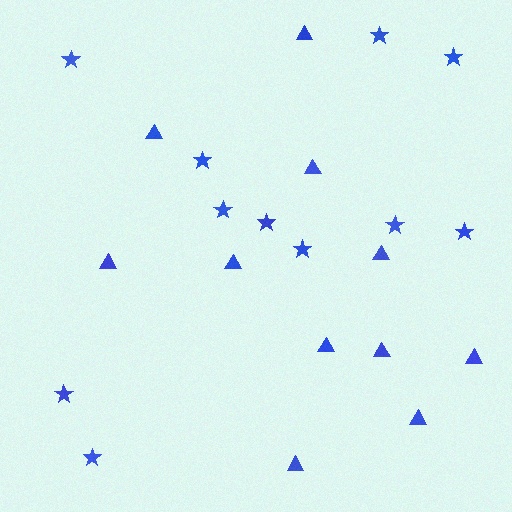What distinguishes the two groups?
There are 2 groups: one group of stars (11) and one group of triangles (11).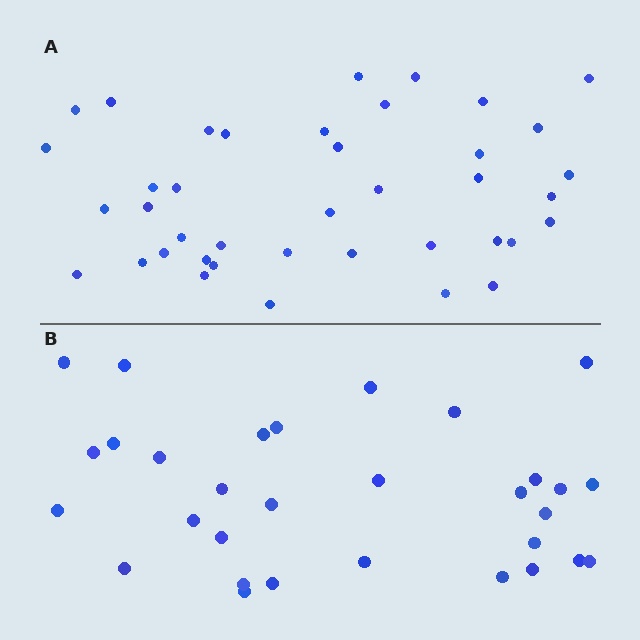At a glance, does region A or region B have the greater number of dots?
Region A (the top region) has more dots.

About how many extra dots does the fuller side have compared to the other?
Region A has roughly 8 or so more dots than region B.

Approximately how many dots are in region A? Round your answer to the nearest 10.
About 40 dots.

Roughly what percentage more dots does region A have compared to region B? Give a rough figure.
About 30% more.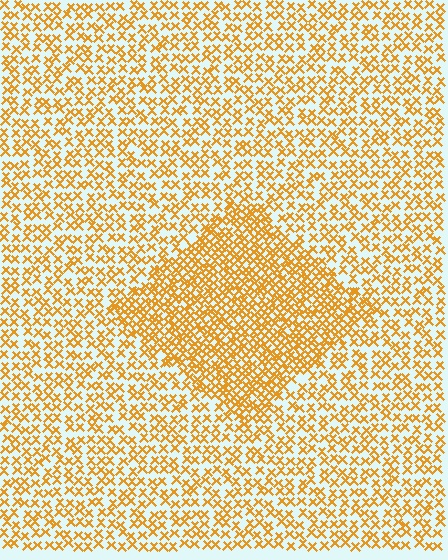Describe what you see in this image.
The image contains small orange elements arranged at two different densities. A diamond-shaped region is visible where the elements are more densely packed than the surrounding area.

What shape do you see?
I see a diamond.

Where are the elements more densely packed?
The elements are more densely packed inside the diamond boundary.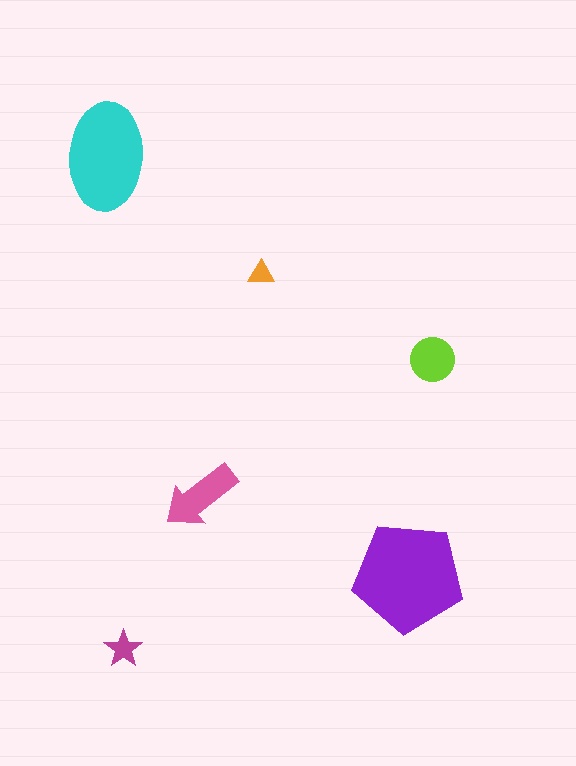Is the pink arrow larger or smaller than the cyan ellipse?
Smaller.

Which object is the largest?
The purple pentagon.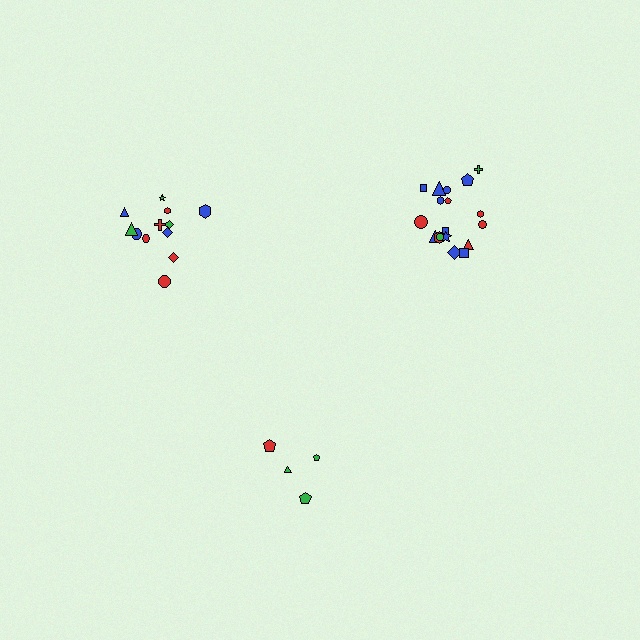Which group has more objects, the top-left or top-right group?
The top-right group.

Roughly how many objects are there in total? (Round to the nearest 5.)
Roughly 35 objects in total.